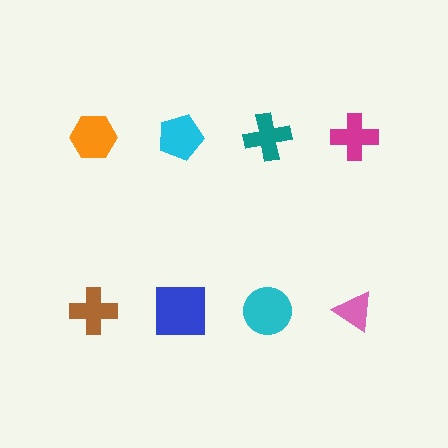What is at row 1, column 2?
A cyan pentagon.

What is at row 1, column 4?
A magenta cross.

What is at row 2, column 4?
A pink triangle.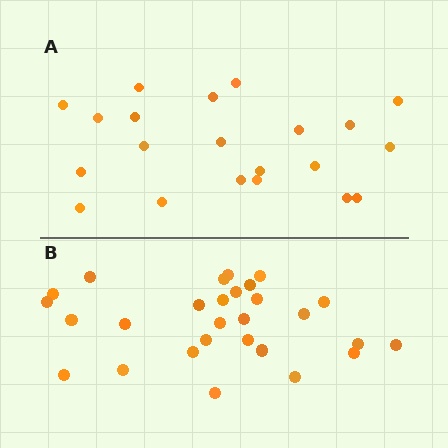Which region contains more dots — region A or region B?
Region B (the bottom region) has more dots.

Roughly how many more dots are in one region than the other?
Region B has roughly 8 or so more dots than region A.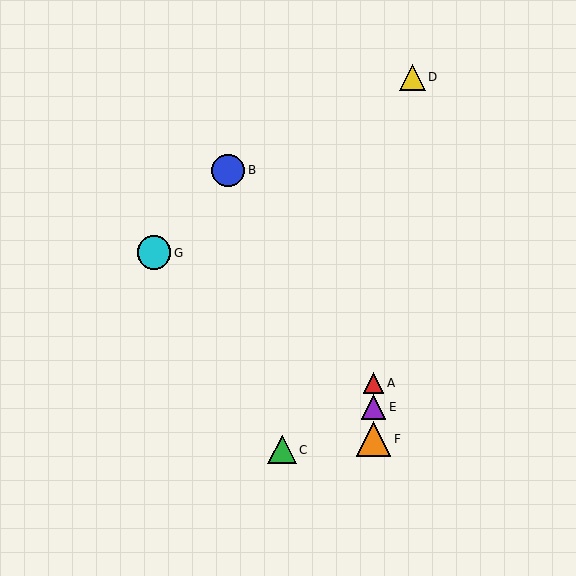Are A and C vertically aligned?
No, A is at x≈373 and C is at x≈282.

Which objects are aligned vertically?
Objects A, E, F are aligned vertically.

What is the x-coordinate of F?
Object F is at x≈373.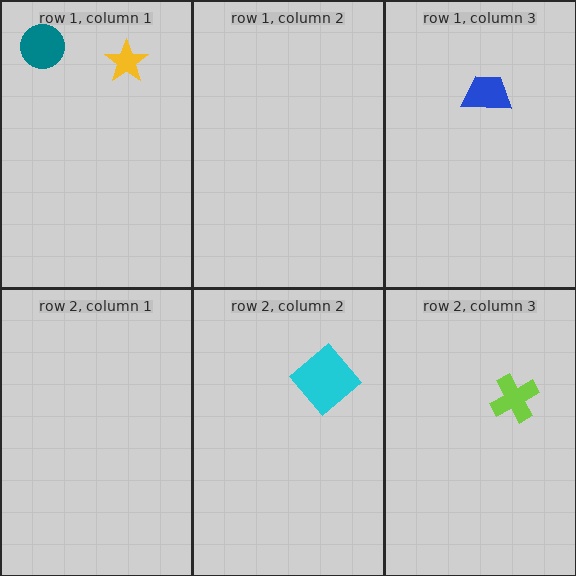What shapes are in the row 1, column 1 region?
The yellow star, the teal circle.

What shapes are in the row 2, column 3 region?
The lime cross.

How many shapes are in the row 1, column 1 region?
2.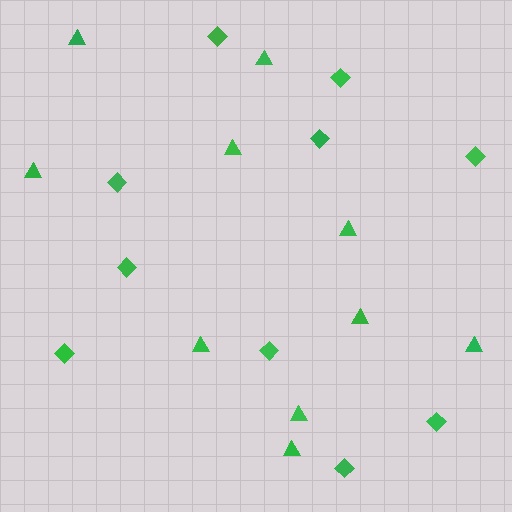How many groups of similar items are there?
There are 2 groups: one group of triangles (10) and one group of diamonds (10).